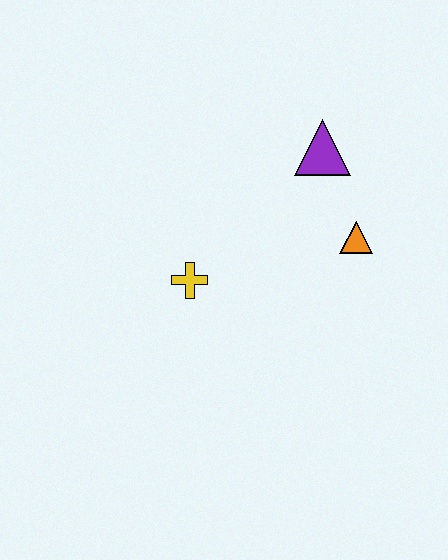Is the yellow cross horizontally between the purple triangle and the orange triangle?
No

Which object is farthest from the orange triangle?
The yellow cross is farthest from the orange triangle.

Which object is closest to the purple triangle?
The orange triangle is closest to the purple triangle.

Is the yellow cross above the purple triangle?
No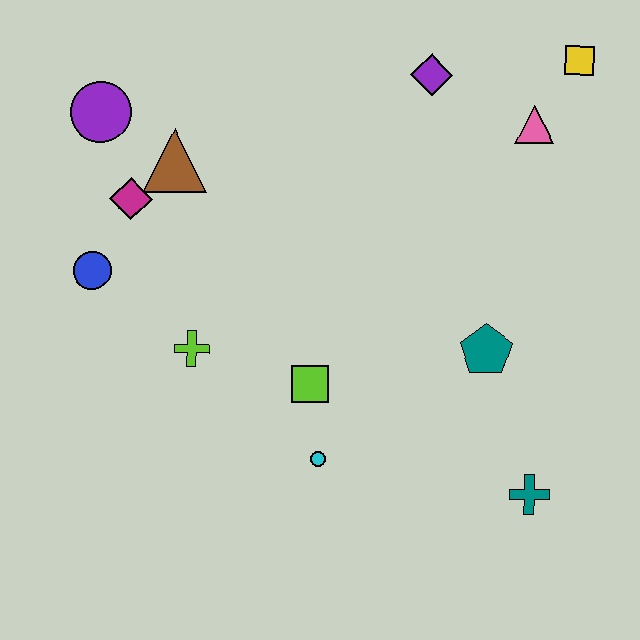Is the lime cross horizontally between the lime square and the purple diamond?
No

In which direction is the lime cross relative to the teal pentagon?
The lime cross is to the left of the teal pentagon.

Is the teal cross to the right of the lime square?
Yes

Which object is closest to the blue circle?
The magenta diamond is closest to the blue circle.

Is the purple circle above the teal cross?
Yes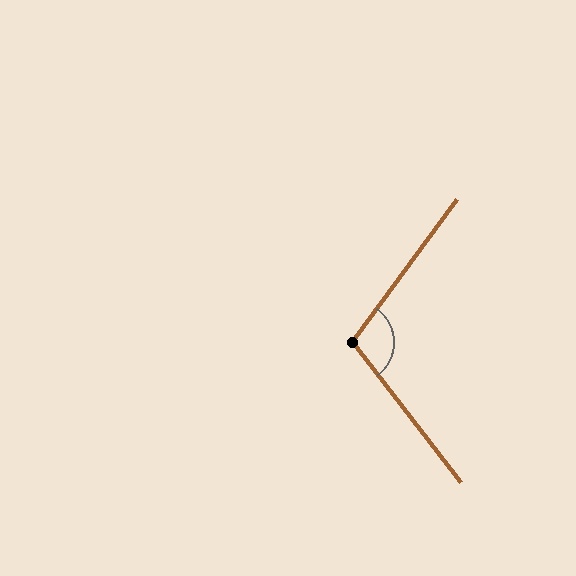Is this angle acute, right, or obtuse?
It is obtuse.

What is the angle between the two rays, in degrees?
Approximately 106 degrees.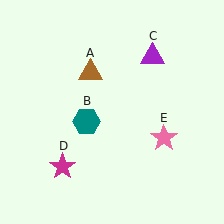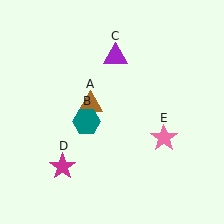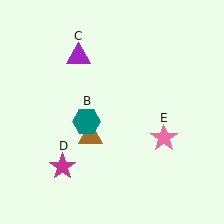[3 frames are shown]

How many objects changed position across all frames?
2 objects changed position: brown triangle (object A), purple triangle (object C).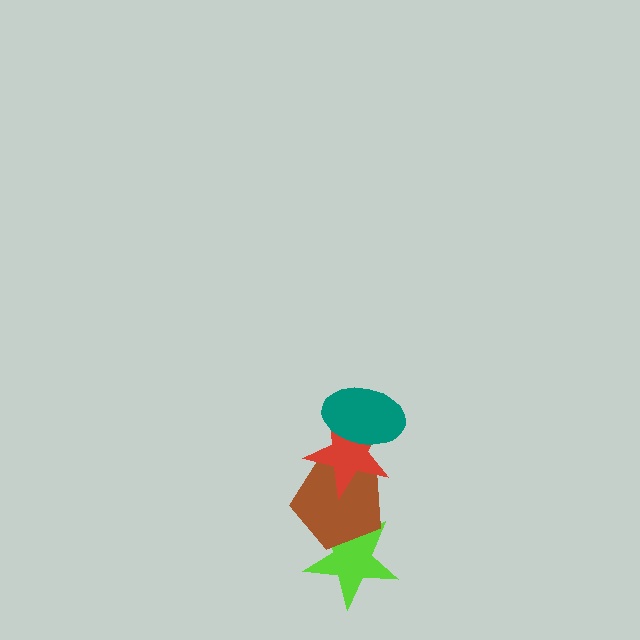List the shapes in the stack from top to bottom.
From top to bottom: the teal ellipse, the red star, the brown pentagon, the lime star.